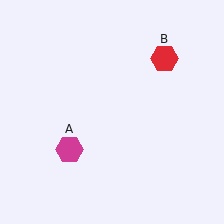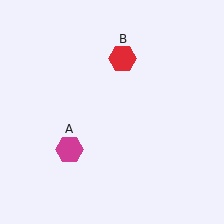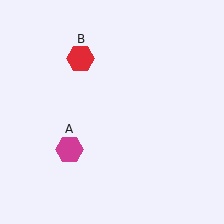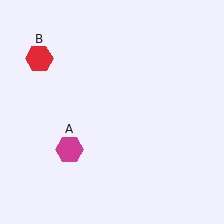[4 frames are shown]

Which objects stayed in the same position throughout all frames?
Magenta hexagon (object A) remained stationary.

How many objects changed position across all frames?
1 object changed position: red hexagon (object B).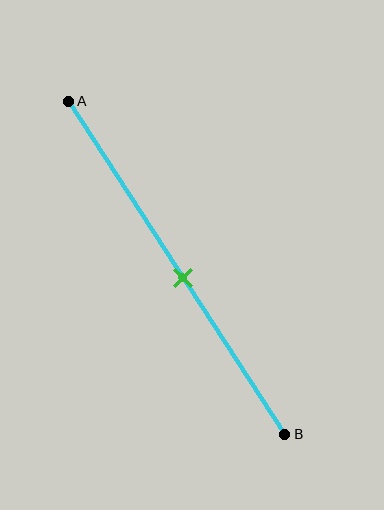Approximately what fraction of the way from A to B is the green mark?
The green mark is approximately 55% of the way from A to B.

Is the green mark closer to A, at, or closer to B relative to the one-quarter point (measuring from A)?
The green mark is closer to point B than the one-quarter point of segment AB.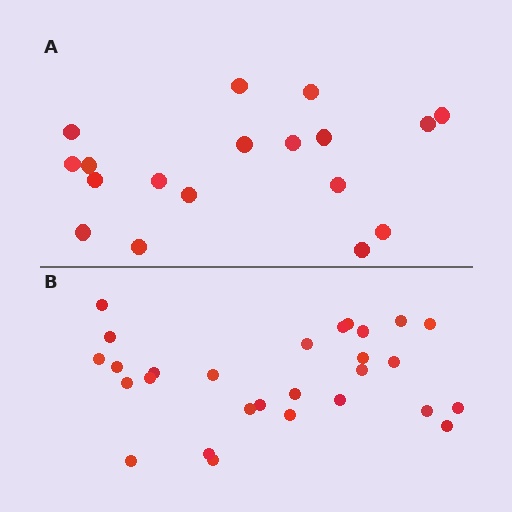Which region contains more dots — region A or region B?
Region B (the bottom region) has more dots.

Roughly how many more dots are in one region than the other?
Region B has roughly 10 or so more dots than region A.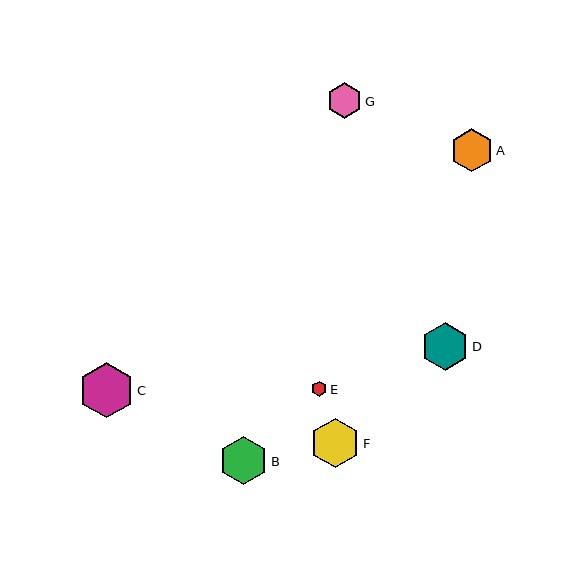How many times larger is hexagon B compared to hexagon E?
Hexagon B is approximately 3.2 times the size of hexagon E.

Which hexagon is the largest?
Hexagon C is the largest with a size of approximately 55 pixels.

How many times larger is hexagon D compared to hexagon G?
Hexagon D is approximately 1.3 times the size of hexagon G.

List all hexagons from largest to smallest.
From largest to smallest: C, F, B, D, A, G, E.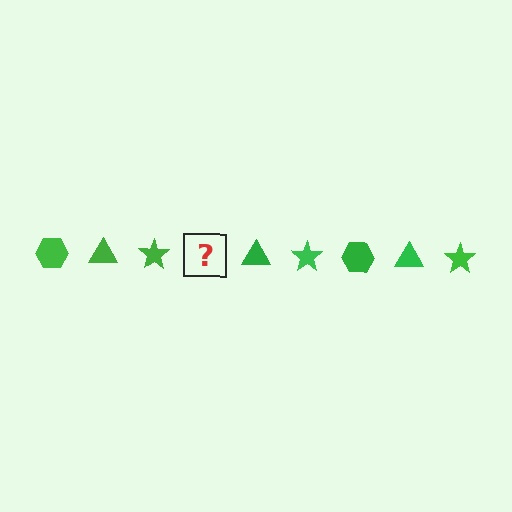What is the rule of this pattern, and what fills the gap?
The rule is that the pattern cycles through hexagon, triangle, star shapes in green. The gap should be filled with a green hexagon.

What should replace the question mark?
The question mark should be replaced with a green hexagon.